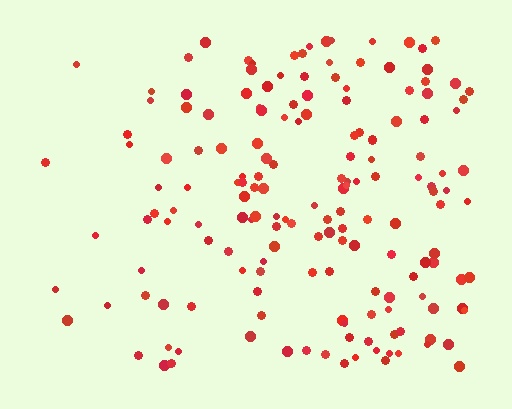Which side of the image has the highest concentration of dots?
The right.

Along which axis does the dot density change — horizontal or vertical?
Horizontal.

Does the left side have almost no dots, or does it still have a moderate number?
Still a moderate number, just noticeably fewer than the right.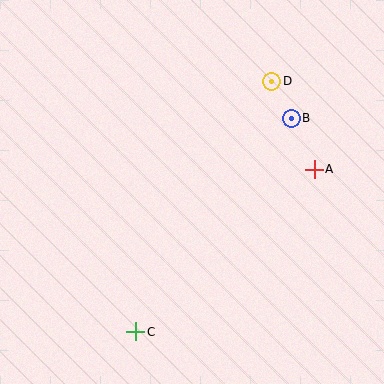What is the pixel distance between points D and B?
The distance between D and B is 42 pixels.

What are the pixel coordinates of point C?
Point C is at (136, 332).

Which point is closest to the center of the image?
Point B at (291, 118) is closest to the center.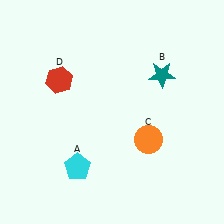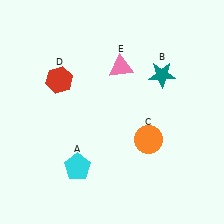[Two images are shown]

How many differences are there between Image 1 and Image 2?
There is 1 difference between the two images.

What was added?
A pink triangle (E) was added in Image 2.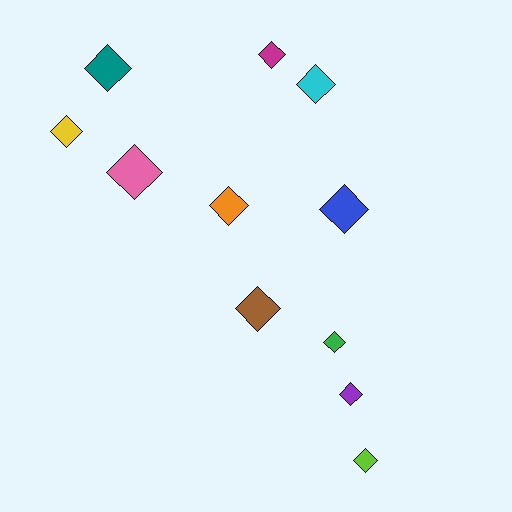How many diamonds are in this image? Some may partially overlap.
There are 11 diamonds.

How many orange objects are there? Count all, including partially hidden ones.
There is 1 orange object.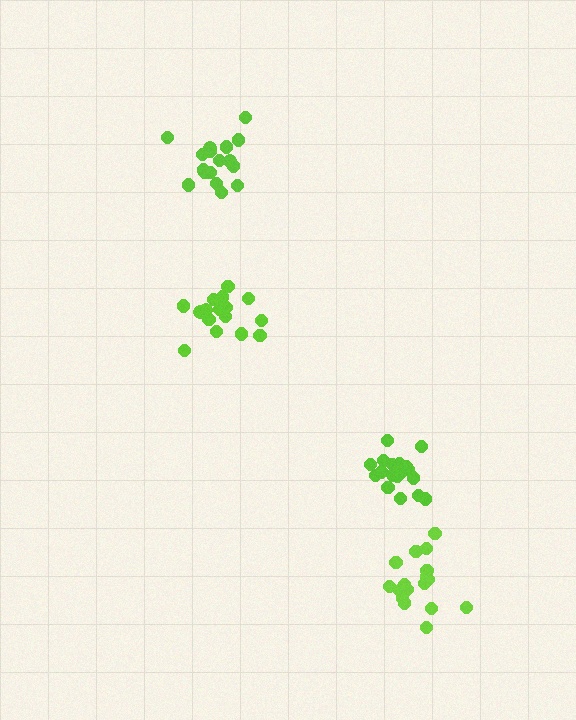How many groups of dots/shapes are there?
There are 4 groups.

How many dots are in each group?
Group 1: 17 dots, Group 2: 17 dots, Group 3: 16 dots, Group 4: 19 dots (69 total).